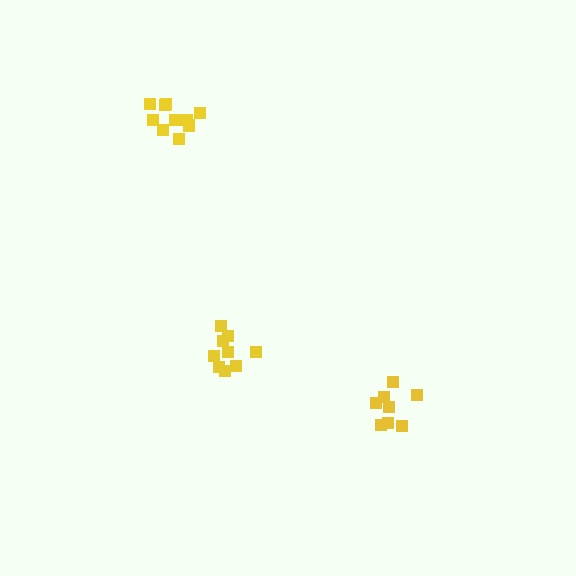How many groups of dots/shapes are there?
There are 3 groups.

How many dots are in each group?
Group 1: 10 dots, Group 2: 8 dots, Group 3: 9 dots (27 total).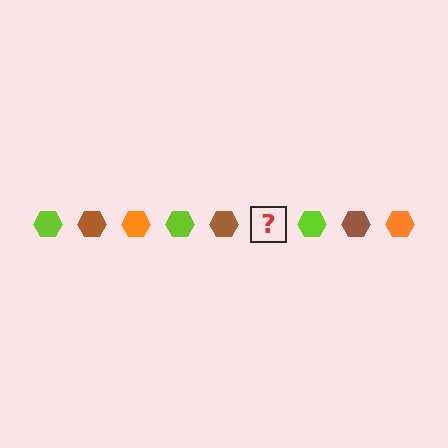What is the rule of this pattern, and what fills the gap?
The rule is that the pattern cycles through lime, brown, orange hexagons. The gap should be filled with an orange hexagon.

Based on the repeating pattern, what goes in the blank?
The blank should be an orange hexagon.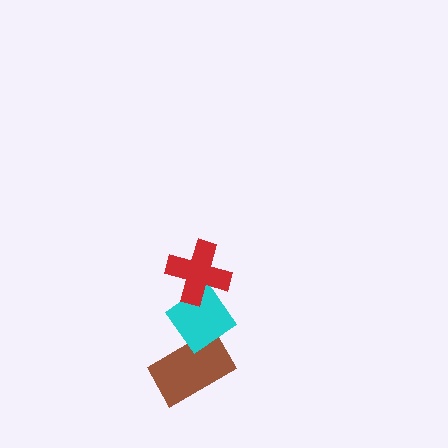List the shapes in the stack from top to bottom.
From top to bottom: the red cross, the cyan diamond, the brown rectangle.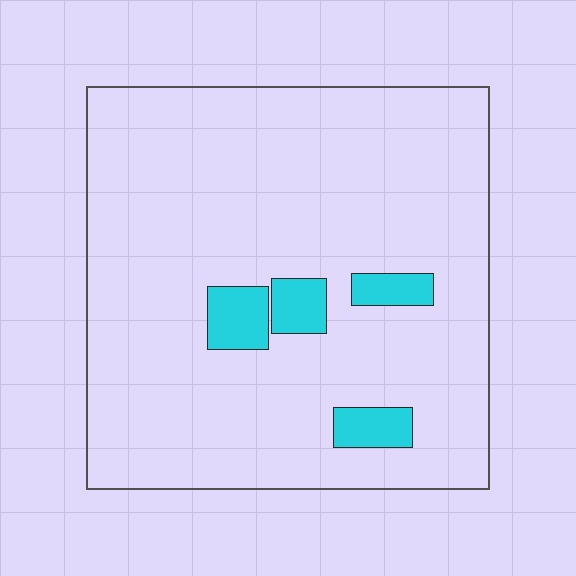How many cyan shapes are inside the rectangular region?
4.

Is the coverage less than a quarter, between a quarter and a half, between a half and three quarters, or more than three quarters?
Less than a quarter.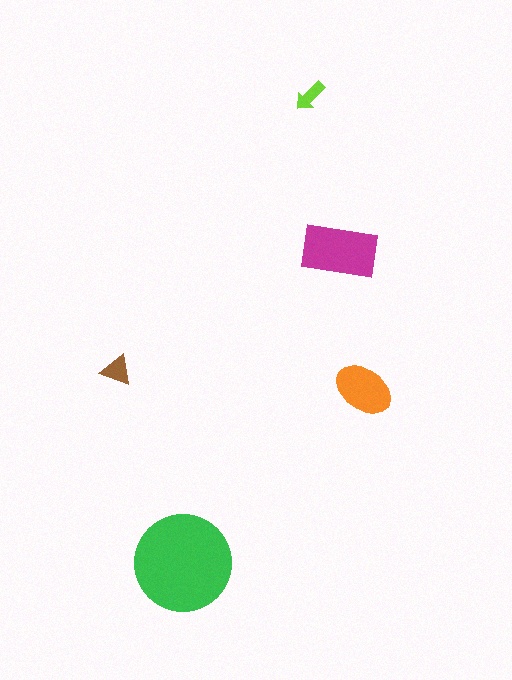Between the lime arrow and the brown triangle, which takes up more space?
The brown triangle.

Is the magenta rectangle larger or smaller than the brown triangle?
Larger.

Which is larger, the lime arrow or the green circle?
The green circle.